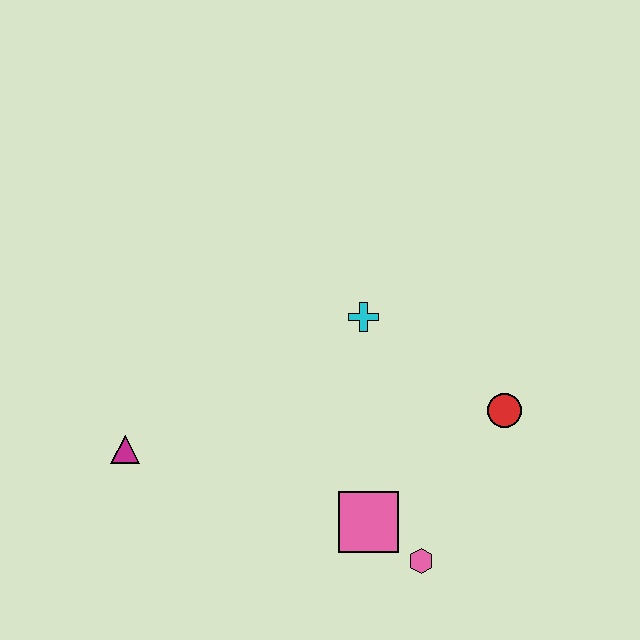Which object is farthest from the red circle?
The magenta triangle is farthest from the red circle.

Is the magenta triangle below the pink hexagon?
No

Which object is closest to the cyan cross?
The red circle is closest to the cyan cross.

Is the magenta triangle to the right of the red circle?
No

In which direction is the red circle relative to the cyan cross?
The red circle is to the right of the cyan cross.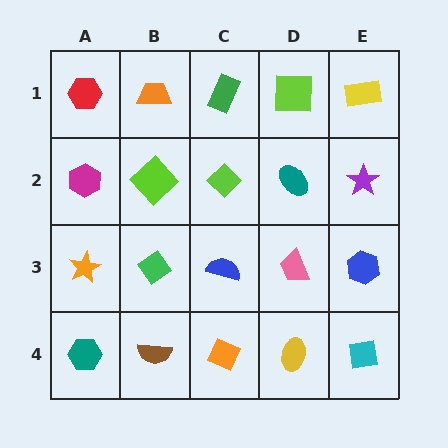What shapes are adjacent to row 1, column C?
A lime diamond (row 2, column C), an orange trapezoid (row 1, column B), a lime square (row 1, column D).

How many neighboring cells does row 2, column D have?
4.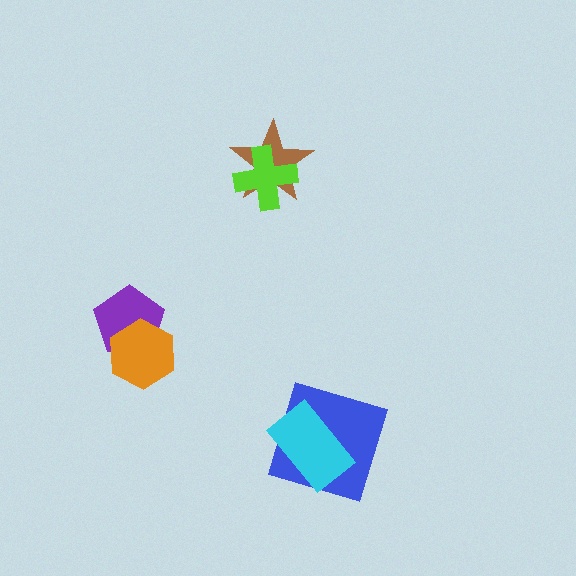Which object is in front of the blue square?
The cyan rectangle is in front of the blue square.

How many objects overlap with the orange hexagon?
1 object overlaps with the orange hexagon.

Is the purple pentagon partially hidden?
Yes, it is partially covered by another shape.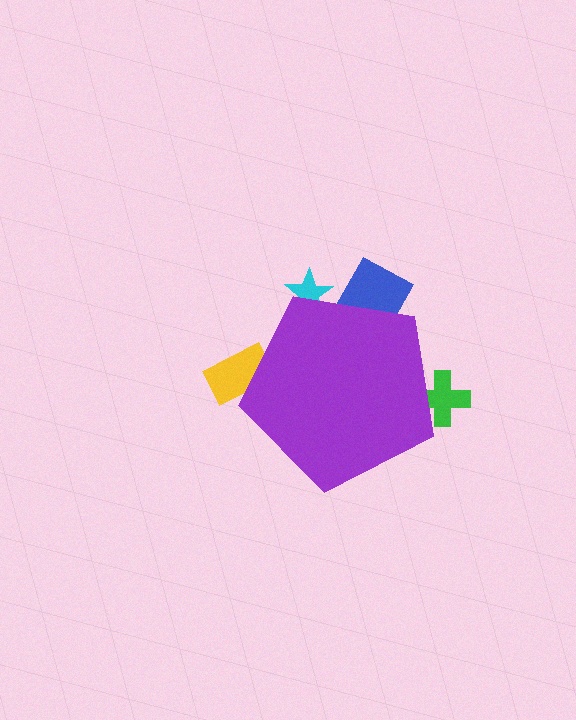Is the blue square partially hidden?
Yes, the blue square is partially hidden behind the purple pentagon.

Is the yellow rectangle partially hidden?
Yes, the yellow rectangle is partially hidden behind the purple pentagon.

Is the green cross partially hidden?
Yes, the green cross is partially hidden behind the purple pentagon.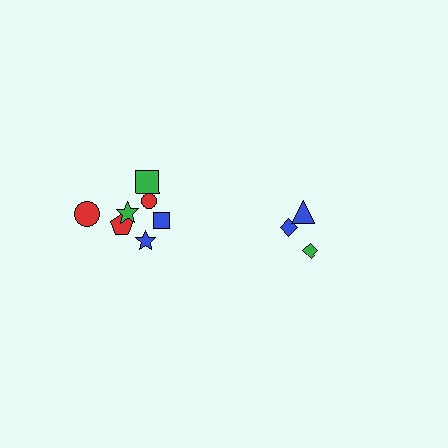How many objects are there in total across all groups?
There are 10 objects.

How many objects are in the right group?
There are 3 objects.